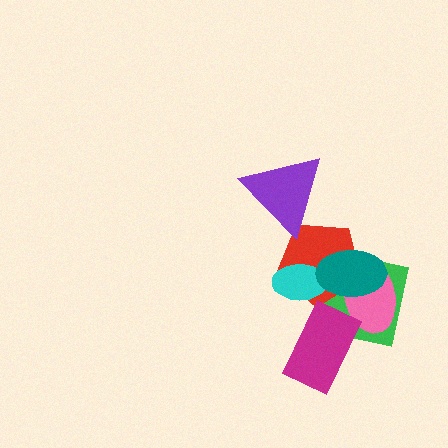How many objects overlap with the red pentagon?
5 objects overlap with the red pentagon.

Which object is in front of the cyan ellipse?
The teal ellipse is in front of the cyan ellipse.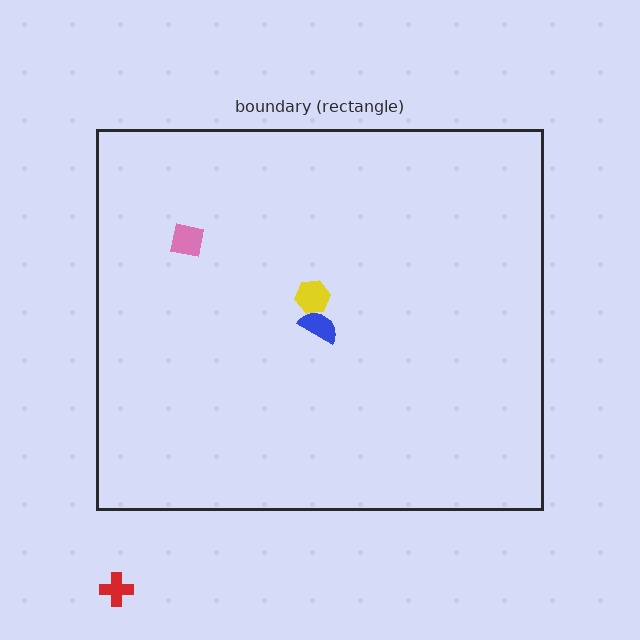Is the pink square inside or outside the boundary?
Inside.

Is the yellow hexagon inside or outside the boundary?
Inside.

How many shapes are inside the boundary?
3 inside, 1 outside.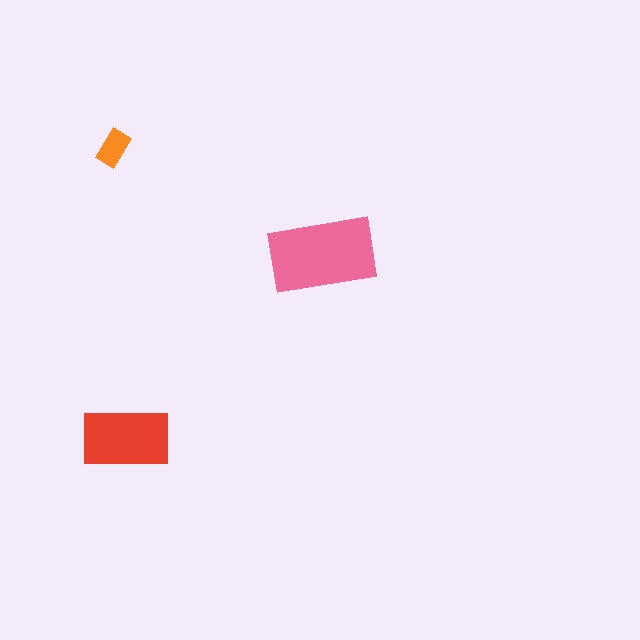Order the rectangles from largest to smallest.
the pink one, the red one, the orange one.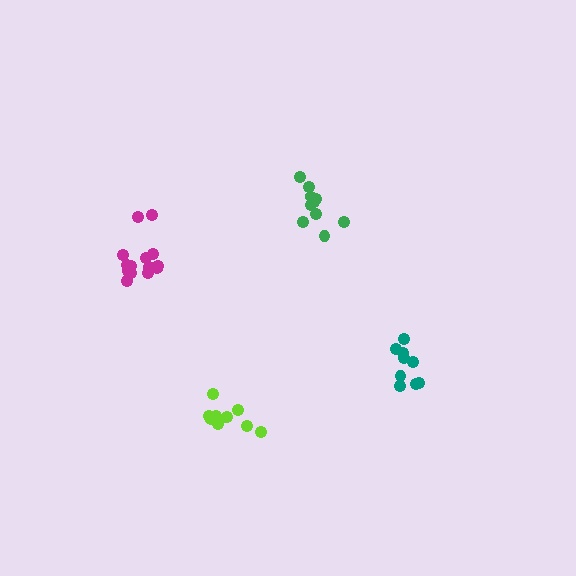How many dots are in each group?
Group 1: 10 dots, Group 2: 14 dots, Group 3: 10 dots, Group 4: 9 dots (43 total).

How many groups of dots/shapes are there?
There are 4 groups.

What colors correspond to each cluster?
The clusters are colored: lime, magenta, green, teal.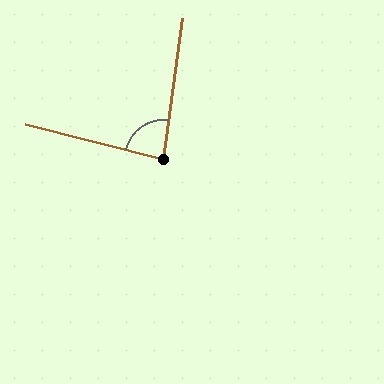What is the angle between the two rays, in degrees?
Approximately 84 degrees.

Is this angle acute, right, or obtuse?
It is acute.